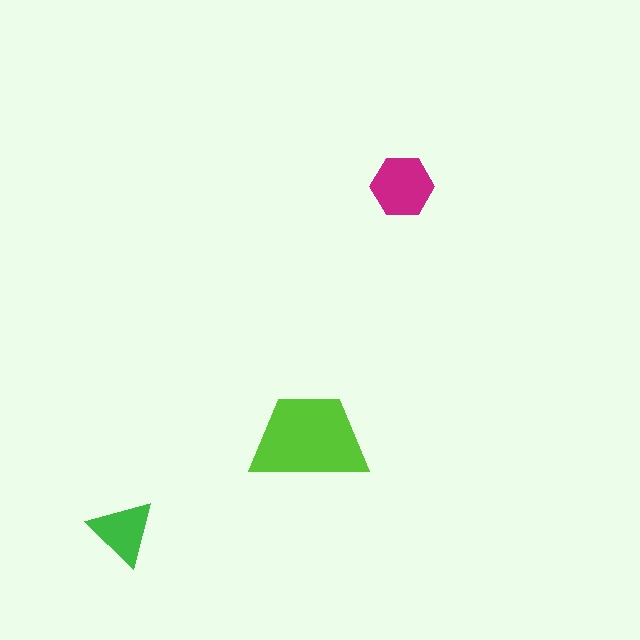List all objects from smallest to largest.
The green triangle, the magenta hexagon, the lime trapezoid.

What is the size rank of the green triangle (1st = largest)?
3rd.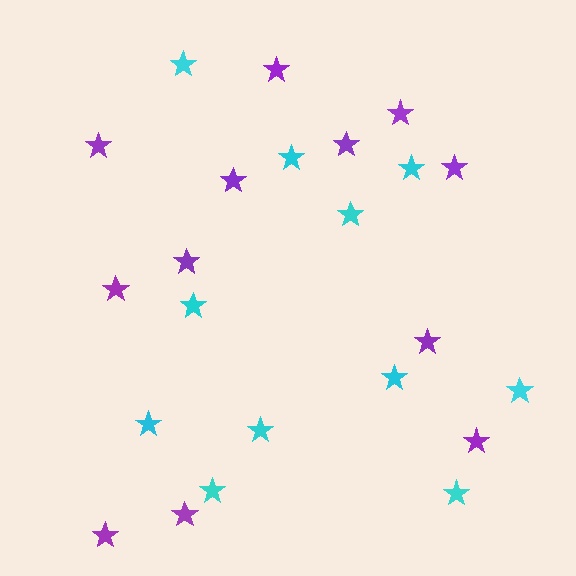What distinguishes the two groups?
There are 2 groups: one group of cyan stars (11) and one group of purple stars (12).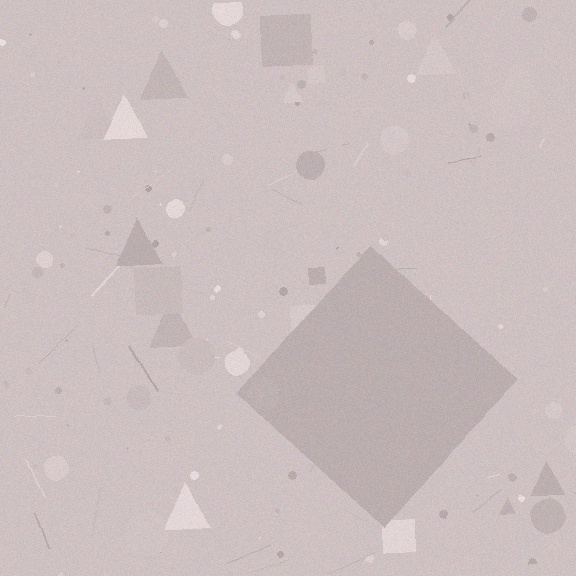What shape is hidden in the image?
A diamond is hidden in the image.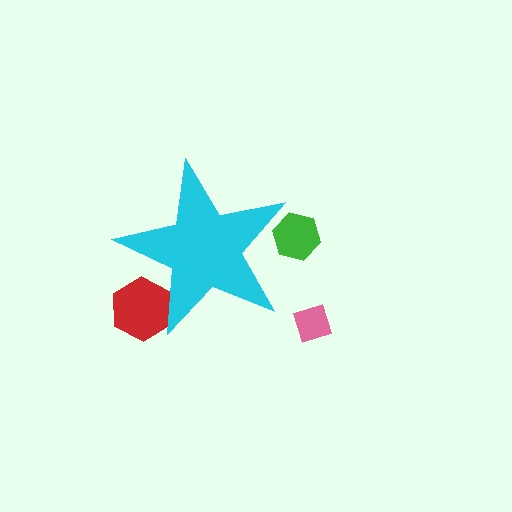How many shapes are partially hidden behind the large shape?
2 shapes are partially hidden.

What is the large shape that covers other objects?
A cyan star.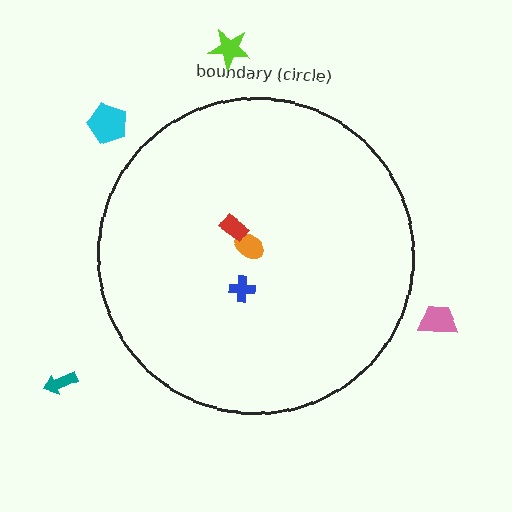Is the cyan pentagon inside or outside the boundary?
Outside.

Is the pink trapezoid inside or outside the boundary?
Outside.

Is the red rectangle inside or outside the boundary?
Inside.